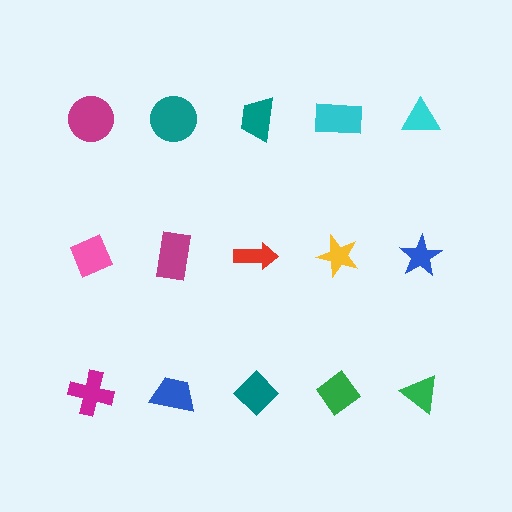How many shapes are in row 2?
5 shapes.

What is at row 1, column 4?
A cyan rectangle.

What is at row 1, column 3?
A teal trapezoid.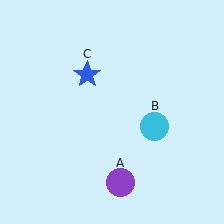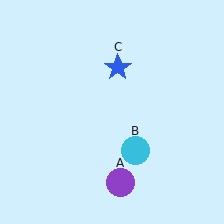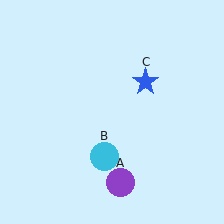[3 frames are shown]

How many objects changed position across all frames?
2 objects changed position: cyan circle (object B), blue star (object C).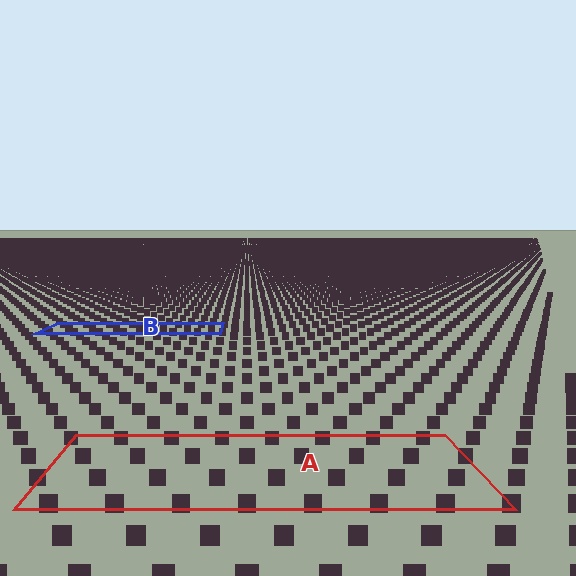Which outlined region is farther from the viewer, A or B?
Region B is farther from the viewer — the texture elements inside it appear smaller and more densely packed.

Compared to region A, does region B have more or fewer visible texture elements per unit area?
Region B has more texture elements per unit area — they are packed more densely because it is farther away.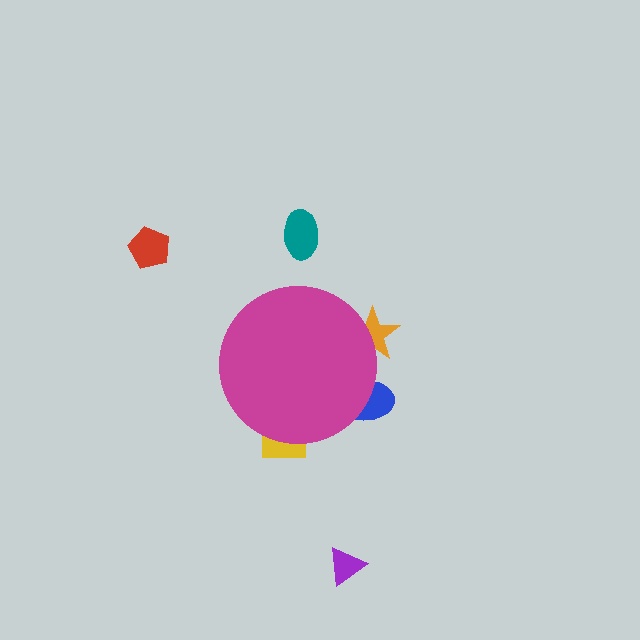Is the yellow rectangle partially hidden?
Yes, the yellow rectangle is partially hidden behind the magenta circle.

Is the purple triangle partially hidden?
No, the purple triangle is fully visible.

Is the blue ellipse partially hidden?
Yes, the blue ellipse is partially hidden behind the magenta circle.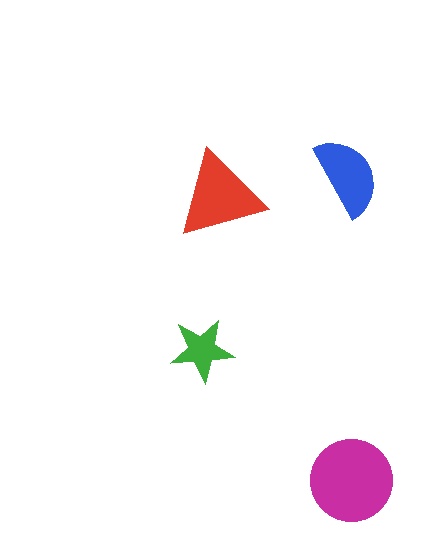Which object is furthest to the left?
The green star is leftmost.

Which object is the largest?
The magenta circle.